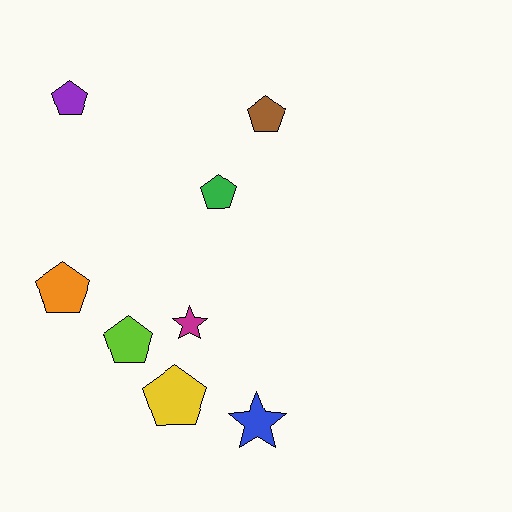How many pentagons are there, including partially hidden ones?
There are 6 pentagons.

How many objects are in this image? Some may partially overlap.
There are 8 objects.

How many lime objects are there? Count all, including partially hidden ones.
There is 1 lime object.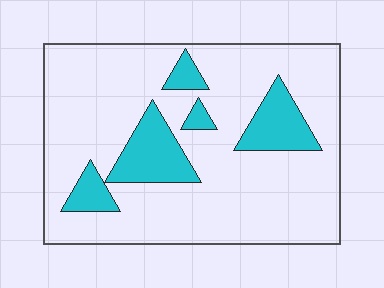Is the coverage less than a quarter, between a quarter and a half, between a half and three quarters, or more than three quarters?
Less than a quarter.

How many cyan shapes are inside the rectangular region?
5.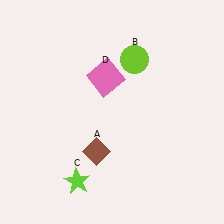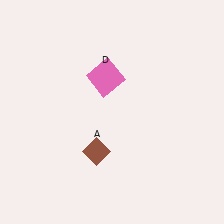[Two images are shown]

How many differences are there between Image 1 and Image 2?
There are 2 differences between the two images.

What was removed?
The lime star (C), the lime circle (B) were removed in Image 2.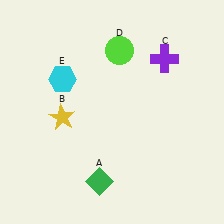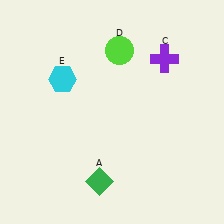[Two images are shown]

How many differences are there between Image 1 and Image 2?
There is 1 difference between the two images.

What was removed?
The yellow star (B) was removed in Image 2.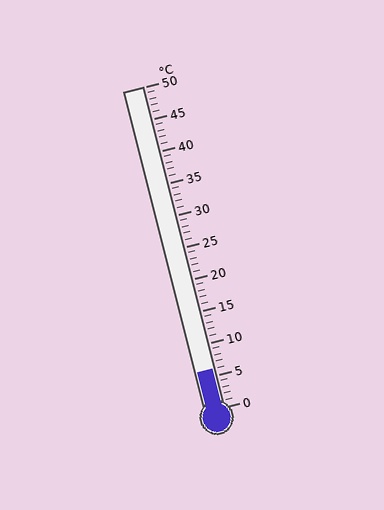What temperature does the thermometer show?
The thermometer shows approximately 6°C.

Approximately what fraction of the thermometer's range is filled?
The thermometer is filled to approximately 10% of its range.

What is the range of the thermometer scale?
The thermometer scale ranges from 0°C to 50°C.